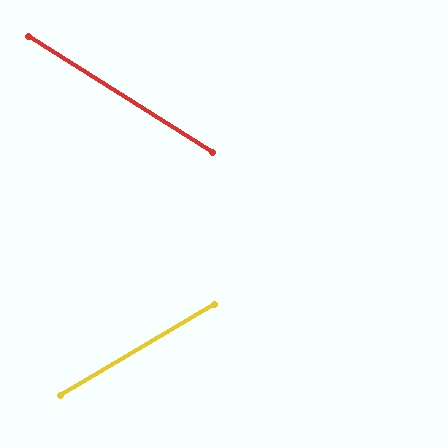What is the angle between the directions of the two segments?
Approximately 63 degrees.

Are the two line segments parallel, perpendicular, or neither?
Neither parallel nor perpendicular — they differ by about 63°.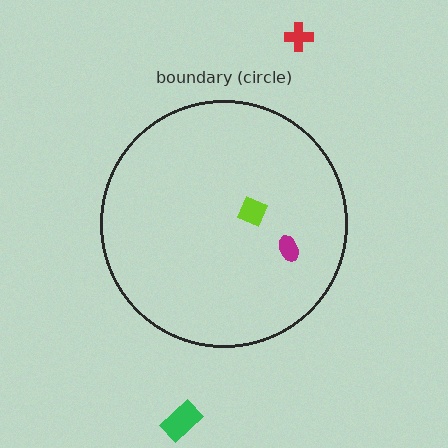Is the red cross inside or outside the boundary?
Outside.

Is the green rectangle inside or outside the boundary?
Outside.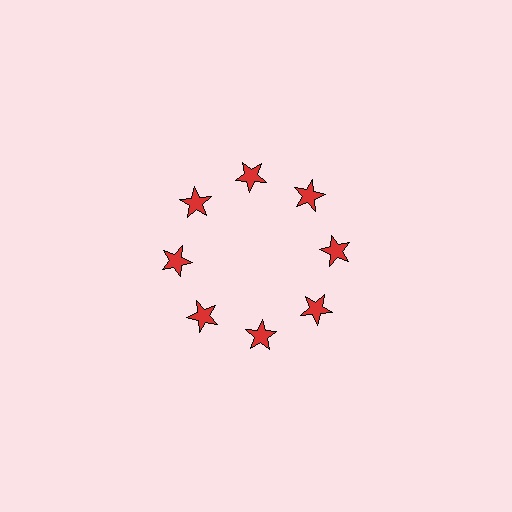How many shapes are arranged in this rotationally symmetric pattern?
There are 8 shapes, arranged in 8 groups of 1.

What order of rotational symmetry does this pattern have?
This pattern has 8-fold rotational symmetry.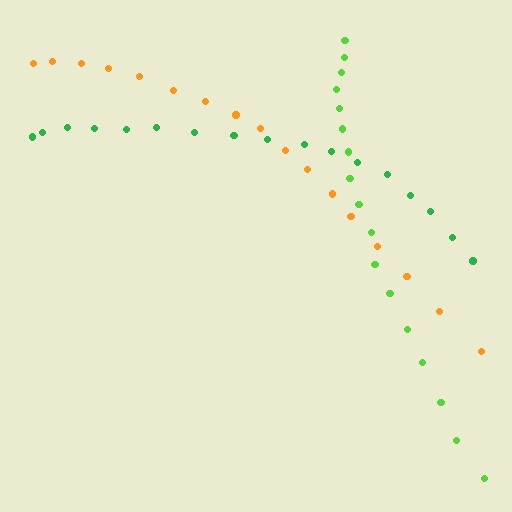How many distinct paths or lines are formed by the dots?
There are 3 distinct paths.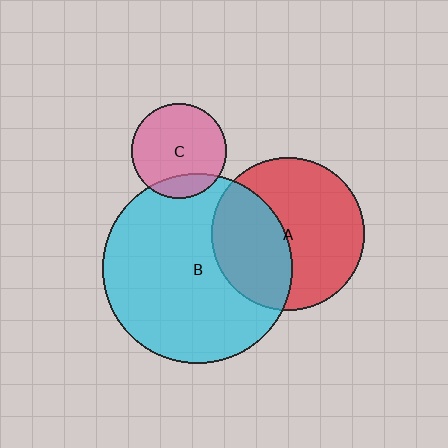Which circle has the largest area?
Circle B (cyan).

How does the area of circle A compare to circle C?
Approximately 2.6 times.